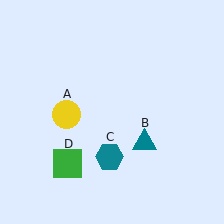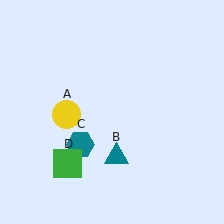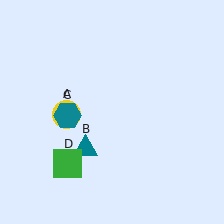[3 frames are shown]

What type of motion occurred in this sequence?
The teal triangle (object B), teal hexagon (object C) rotated clockwise around the center of the scene.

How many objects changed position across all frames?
2 objects changed position: teal triangle (object B), teal hexagon (object C).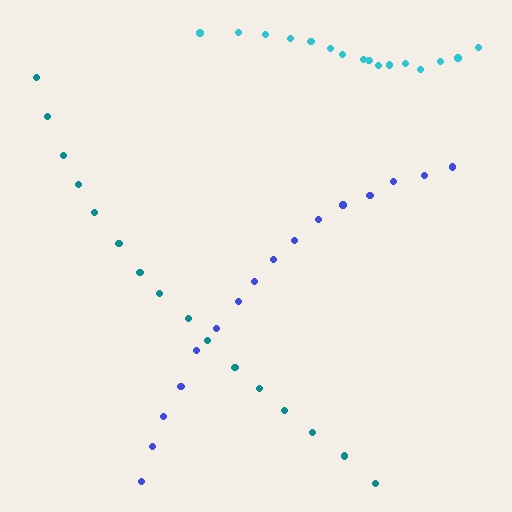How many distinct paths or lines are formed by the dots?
There are 3 distinct paths.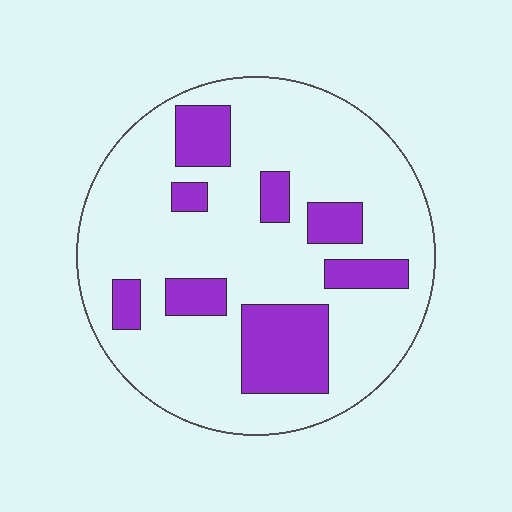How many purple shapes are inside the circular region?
8.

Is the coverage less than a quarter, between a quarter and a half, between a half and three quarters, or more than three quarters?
Less than a quarter.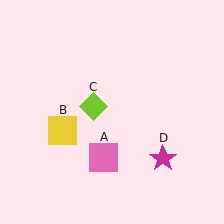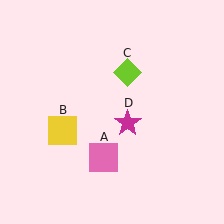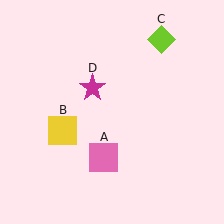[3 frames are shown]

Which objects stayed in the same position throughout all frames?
Pink square (object A) and yellow square (object B) remained stationary.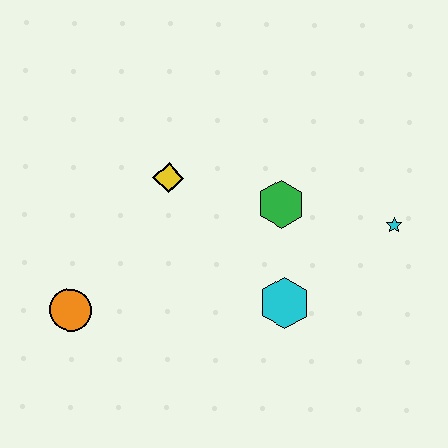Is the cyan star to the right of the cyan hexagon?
Yes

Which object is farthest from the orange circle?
The cyan star is farthest from the orange circle.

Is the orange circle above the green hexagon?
No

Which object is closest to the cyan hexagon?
The green hexagon is closest to the cyan hexagon.